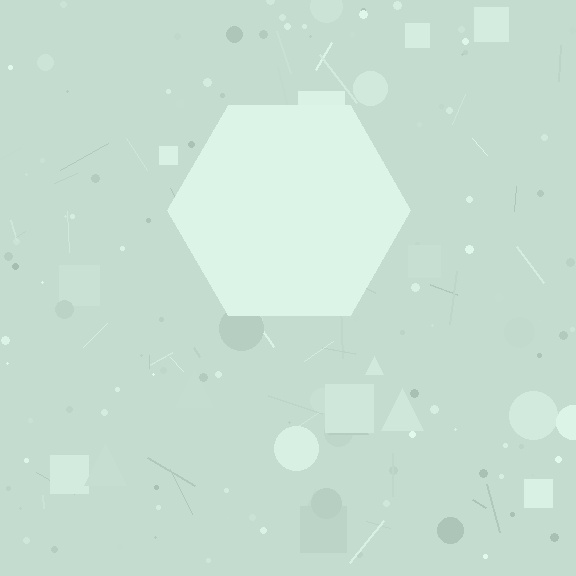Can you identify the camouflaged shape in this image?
The camouflaged shape is a hexagon.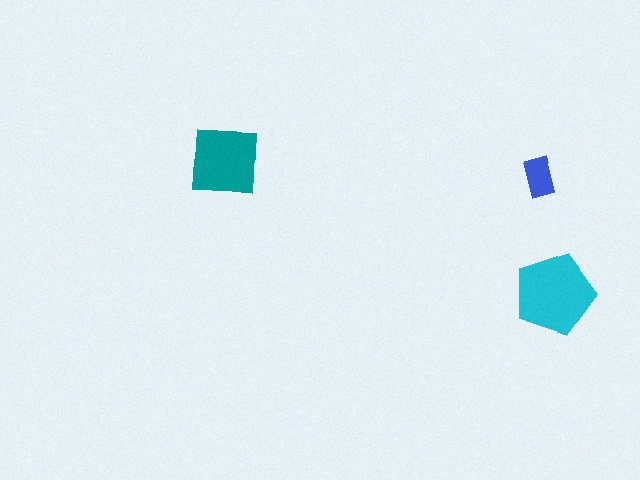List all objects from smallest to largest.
The blue rectangle, the teal square, the cyan pentagon.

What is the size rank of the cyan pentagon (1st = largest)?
1st.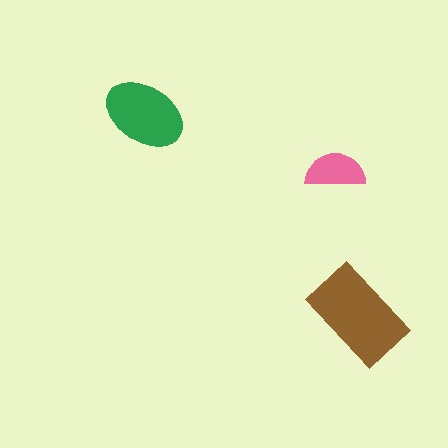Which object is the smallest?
The pink semicircle.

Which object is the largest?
The brown rectangle.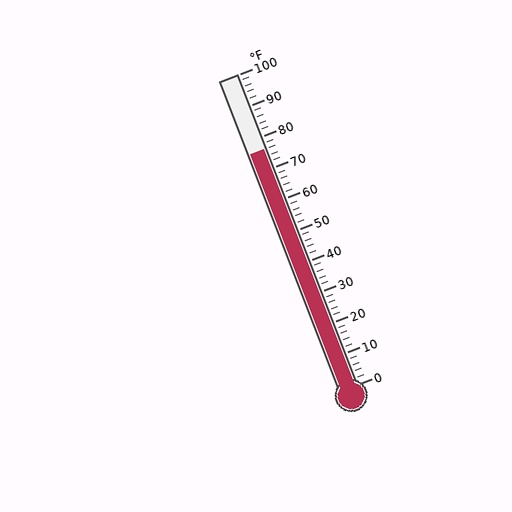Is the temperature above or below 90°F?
The temperature is below 90°F.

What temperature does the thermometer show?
The thermometer shows approximately 76°F.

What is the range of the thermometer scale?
The thermometer scale ranges from 0°F to 100°F.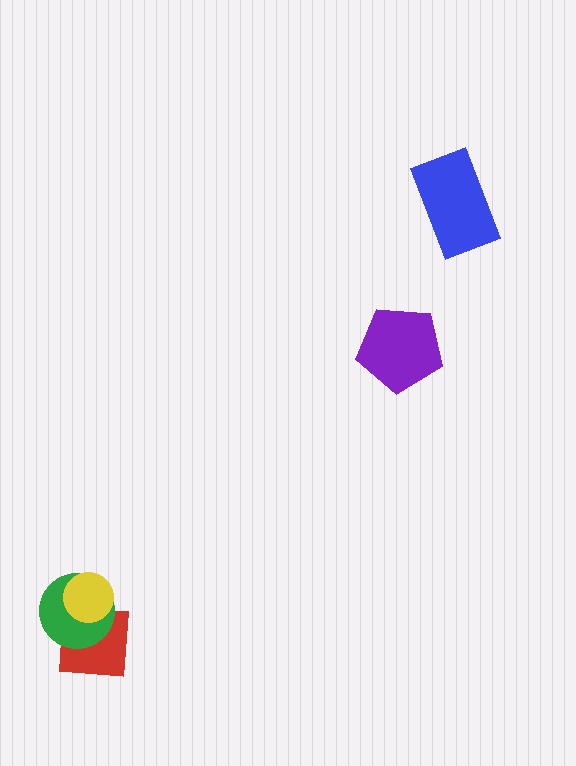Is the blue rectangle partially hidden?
No, no other shape covers it.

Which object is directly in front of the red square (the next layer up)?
The green circle is directly in front of the red square.